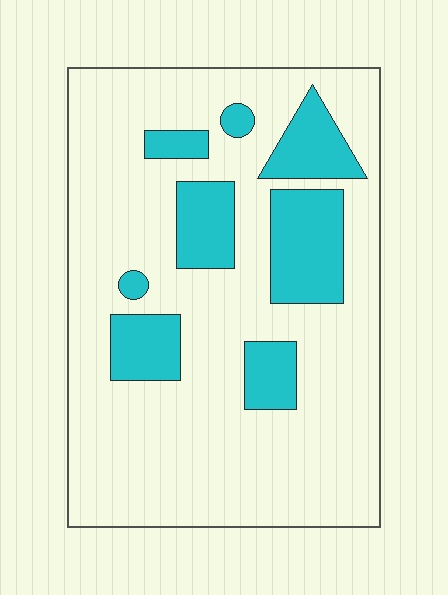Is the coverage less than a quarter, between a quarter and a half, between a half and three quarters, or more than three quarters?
Less than a quarter.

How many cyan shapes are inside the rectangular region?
8.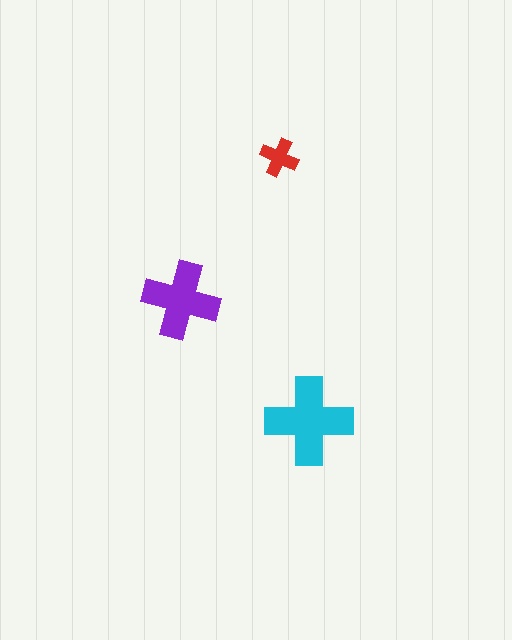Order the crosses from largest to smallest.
the cyan one, the purple one, the red one.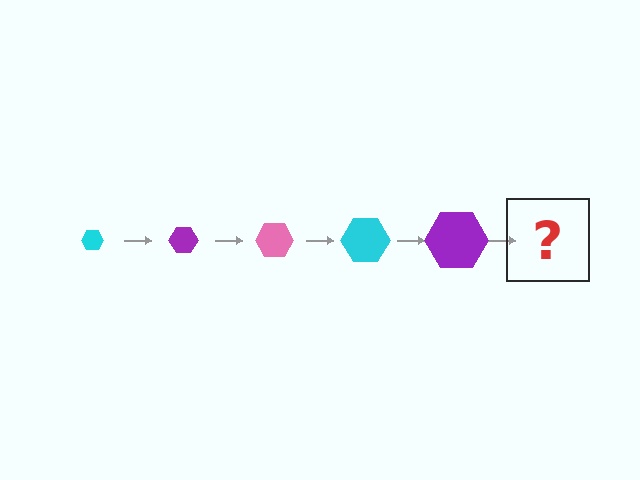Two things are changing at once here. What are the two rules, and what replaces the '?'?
The two rules are that the hexagon grows larger each step and the color cycles through cyan, purple, and pink. The '?' should be a pink hexagon, larger than the previous one.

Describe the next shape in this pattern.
It should be a pink hexagon, larger than the previous one.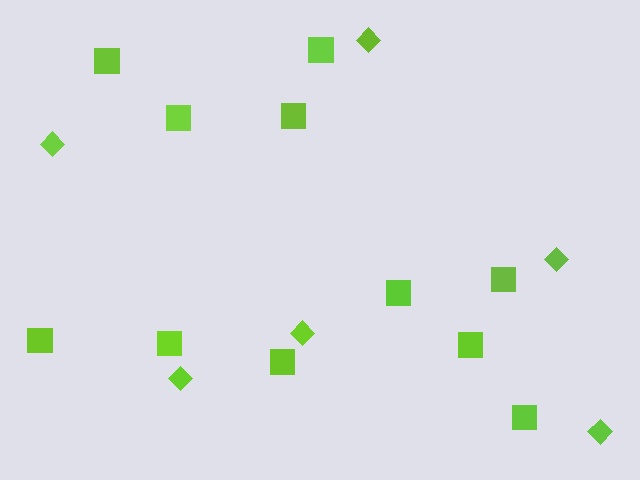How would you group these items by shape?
There are 2 groups: one group of diamonds (6) and one group of squares (11).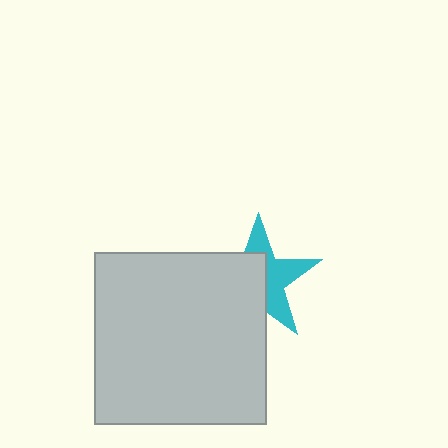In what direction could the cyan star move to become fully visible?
The cyan star could move toward the upper-right. That would shift it out from behind the light gray square entirely.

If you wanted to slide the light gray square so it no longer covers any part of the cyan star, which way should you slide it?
Slide it toward the lower-left — that is the most direct way to separate the two shapes.